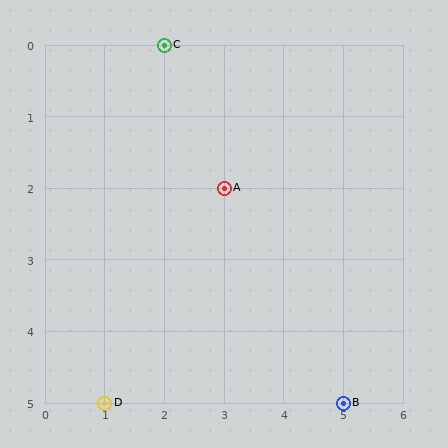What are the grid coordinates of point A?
Point A is at grid coordinates (3, 2).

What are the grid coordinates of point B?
Point B is at grid coordinates (5, 5).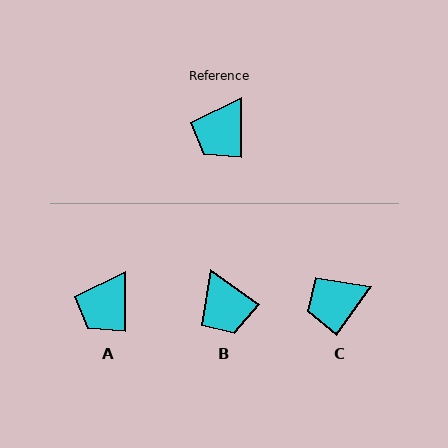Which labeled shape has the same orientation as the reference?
A.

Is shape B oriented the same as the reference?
No, it is off by about 55 degrees.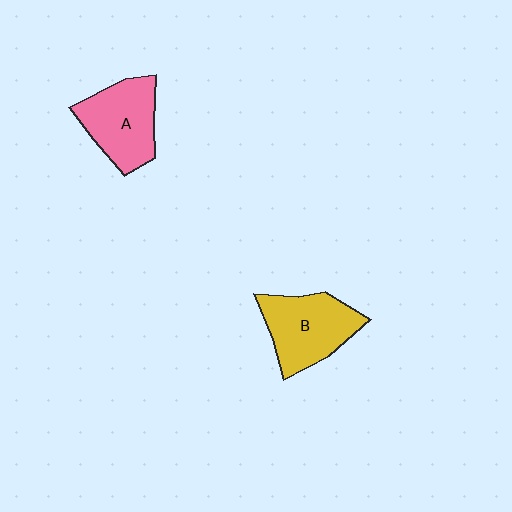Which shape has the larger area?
Shape B (yellow).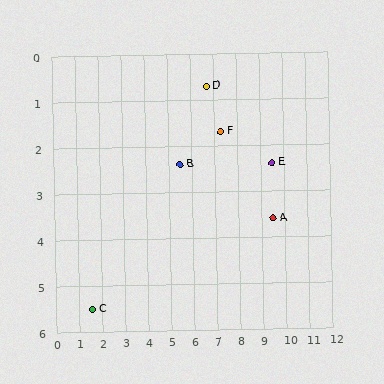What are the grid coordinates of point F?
Point F is at approximately (7.3, 1.7).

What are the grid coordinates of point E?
Point E is at approximately (9.5, 2.4).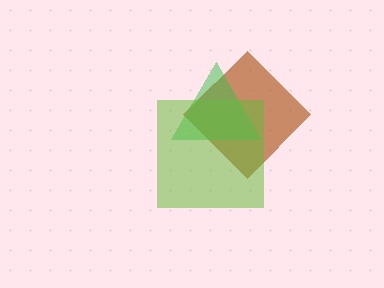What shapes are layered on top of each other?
The layered shapes are: a brown diamond, a green triangle, a lime square.